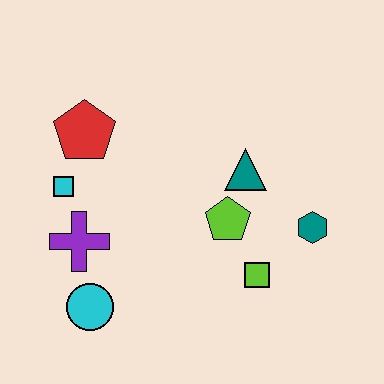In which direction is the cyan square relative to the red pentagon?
The cyan square is below the red pentagon.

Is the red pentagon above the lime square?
Yes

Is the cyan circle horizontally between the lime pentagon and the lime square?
No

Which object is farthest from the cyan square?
The teal hexagon is farthest from the cyan square.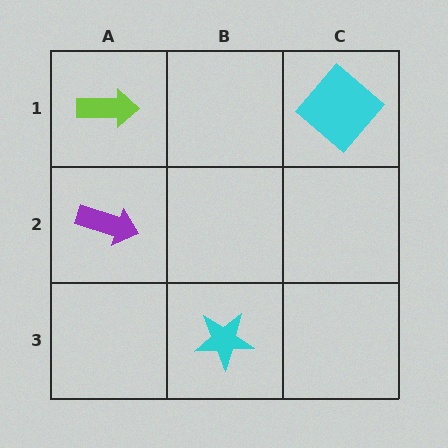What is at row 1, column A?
A lime arrow.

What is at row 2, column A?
A purple arrow.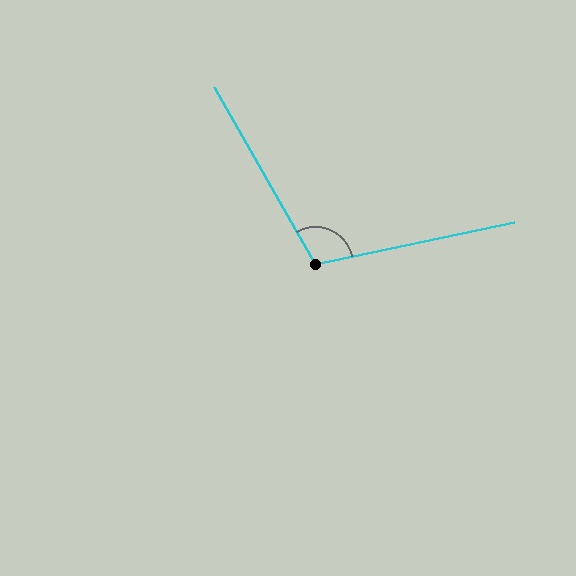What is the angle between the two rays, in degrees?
Approximately 108 degrees.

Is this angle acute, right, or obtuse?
It is obtuse.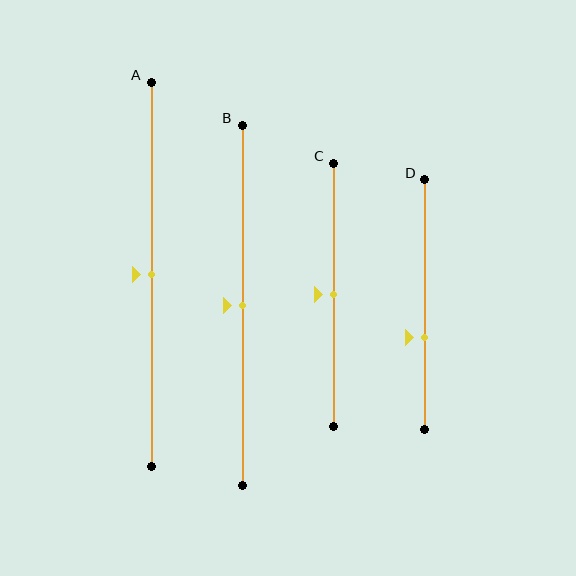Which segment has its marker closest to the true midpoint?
Segment A has its marker closest to the true midpoint.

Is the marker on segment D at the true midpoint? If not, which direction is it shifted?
No, the marker on segment D is shifted downward by about 13% of the segment length.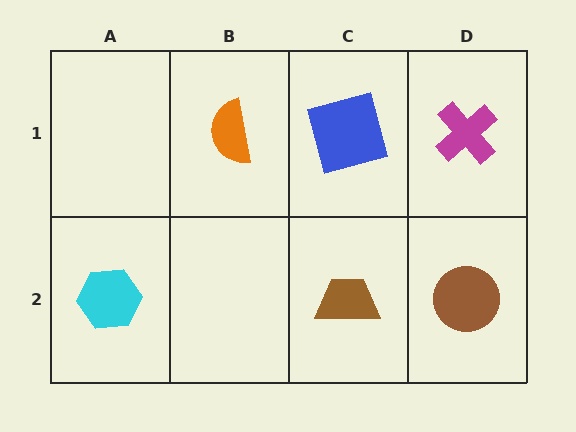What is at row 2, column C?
A brown trapezoid.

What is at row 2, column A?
A cyan hexagon.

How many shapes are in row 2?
3 shapes.